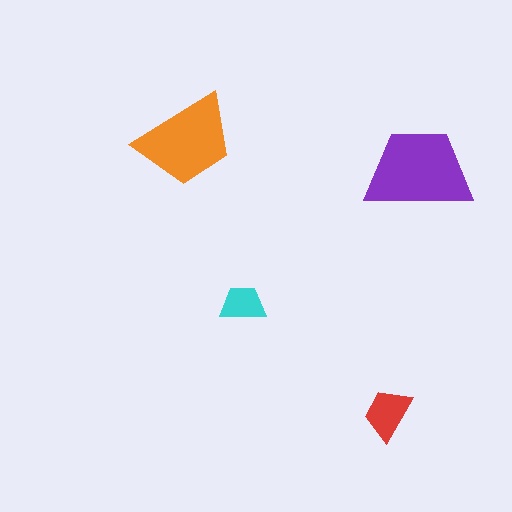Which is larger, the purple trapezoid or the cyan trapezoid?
The purple one.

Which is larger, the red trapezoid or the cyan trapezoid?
The red one.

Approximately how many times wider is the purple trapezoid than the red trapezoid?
About 2 times wider.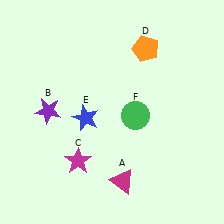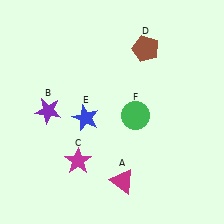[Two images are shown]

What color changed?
The pentagon (D) changed from orange in Image 1 to brown in Image 2.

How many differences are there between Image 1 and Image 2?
There is 1 difference between the two images.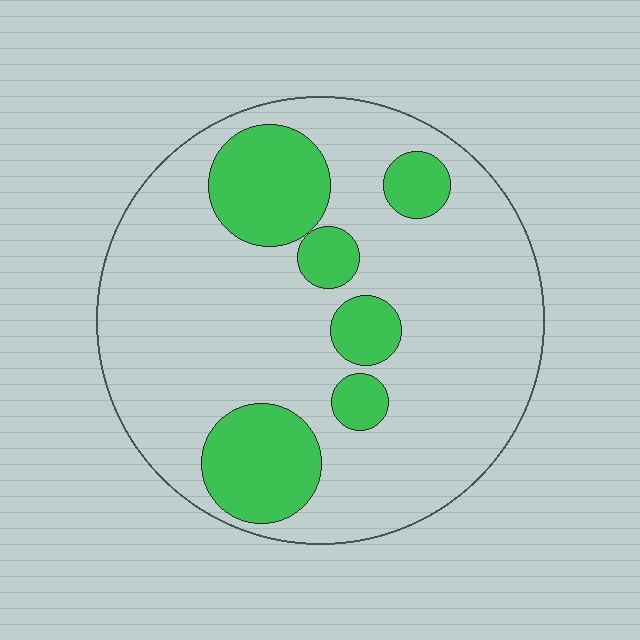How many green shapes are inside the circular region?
6.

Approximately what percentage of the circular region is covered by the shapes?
Approximately 25%.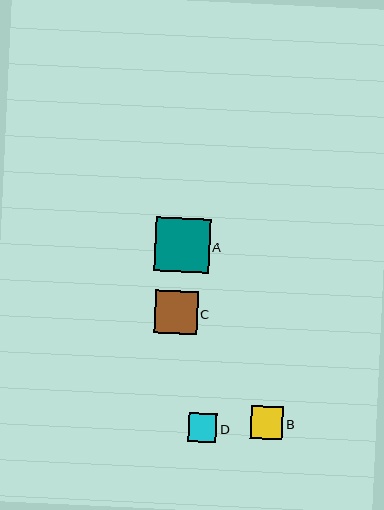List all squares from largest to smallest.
From largest to smallest: A, C, B, D.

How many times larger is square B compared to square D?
Square B is approximately 1.1 times the size of square D.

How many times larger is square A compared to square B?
Square A is approximately 1.7 times the size of square B.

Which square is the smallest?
Square D is the smallest with a size of approximately 29 pixels.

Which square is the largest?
Square A is the largest with a size of approximately 54 pixels.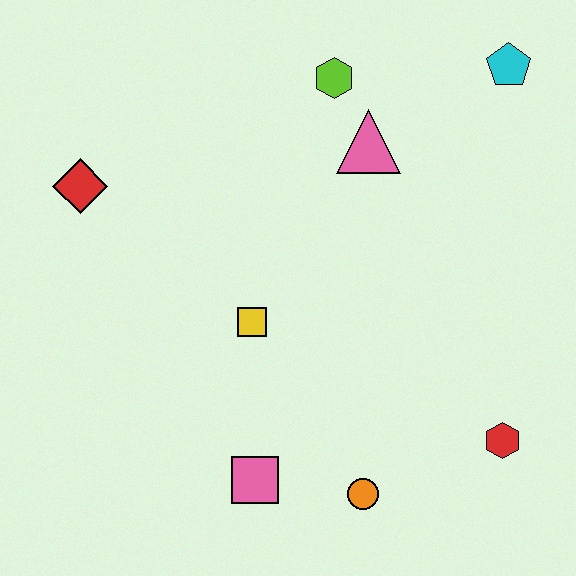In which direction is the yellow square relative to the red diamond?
The yellow square is to the right of the red diamond.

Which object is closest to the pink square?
The orange circle is closest to the pink square.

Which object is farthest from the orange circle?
The cyan pentagon is farthest from the orange circle.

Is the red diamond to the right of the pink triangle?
No